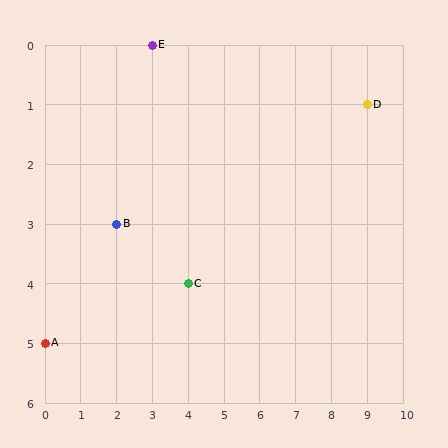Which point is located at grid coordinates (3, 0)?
Point E is at (3, 0).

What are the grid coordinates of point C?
Point C is at grid coordinates (4, 4).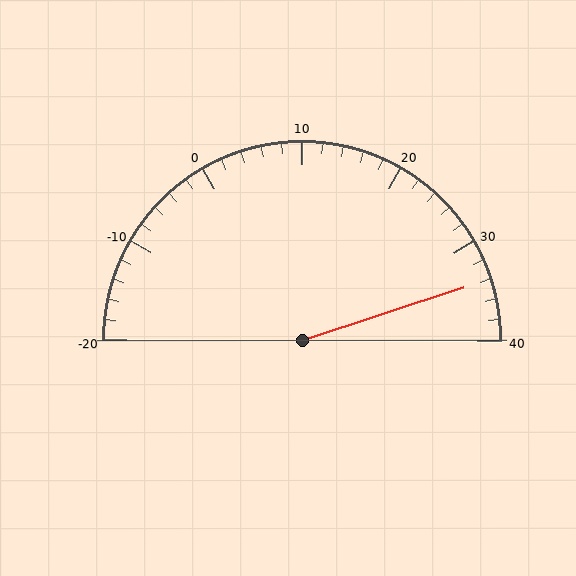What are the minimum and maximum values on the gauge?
The gauge ranges from -20 to 40.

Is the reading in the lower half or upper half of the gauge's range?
The reading is in the upper half of the range (-20 to 40).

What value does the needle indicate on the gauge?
The needle indicates approximately 34.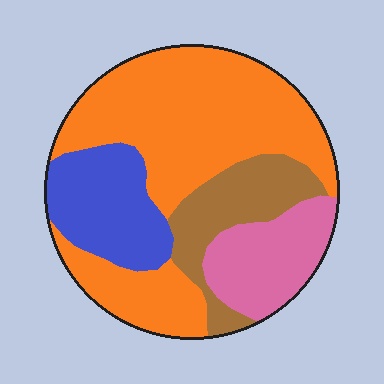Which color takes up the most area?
Orange, at roughly 50%.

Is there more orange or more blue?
Orange.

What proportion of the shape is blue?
Blue takes up about one sixth (1/6) of the shape.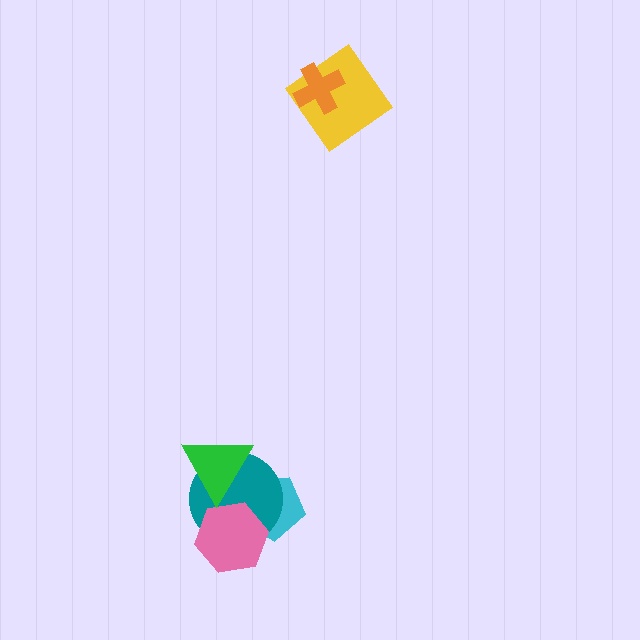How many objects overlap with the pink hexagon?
2 objects overlap with the pink hexagon.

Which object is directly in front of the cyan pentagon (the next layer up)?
The teal circle is directly in front of the cyan pentagon.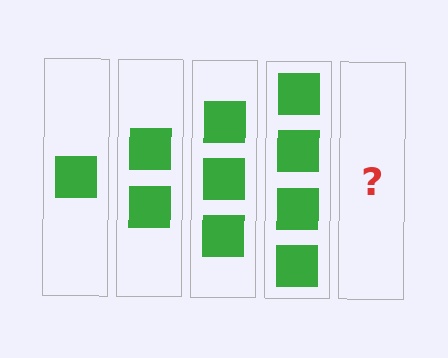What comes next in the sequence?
The next element should be 5 squares.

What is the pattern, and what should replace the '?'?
The pattern is that each step adds one more square. The '?' should be 5 squares.